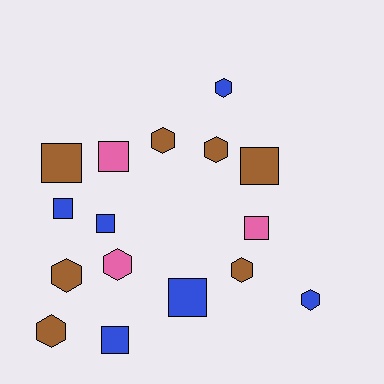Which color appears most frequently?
Brown, with 7 objects.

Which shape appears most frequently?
Hexagon, with 8 objects.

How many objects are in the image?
There are 16 objects.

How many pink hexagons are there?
There is 1 pink hexagon.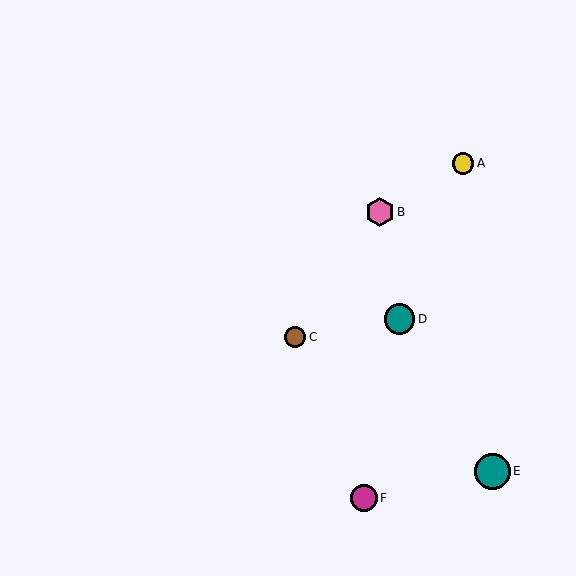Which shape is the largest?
The teal circle (labeled E) is the largest.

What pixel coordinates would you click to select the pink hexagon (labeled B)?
Click at (380, 212) to select the pink hexagon B.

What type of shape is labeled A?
Shape A is a yellow circle.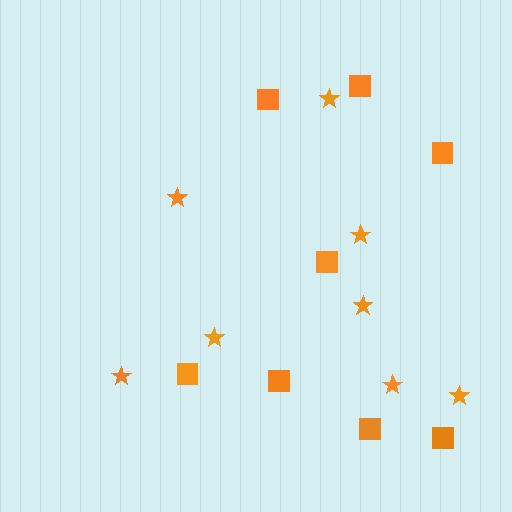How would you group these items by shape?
There are 2 groups: one group of squares (8) and one group of stars (8).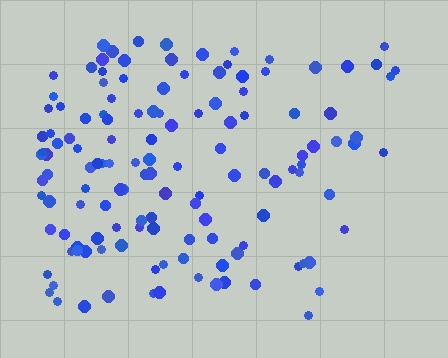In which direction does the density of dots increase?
From right to left, with the left side densest.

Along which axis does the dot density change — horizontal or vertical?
Horizontal.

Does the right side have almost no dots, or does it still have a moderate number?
Still a moderate number, just noticeably fewer than the left.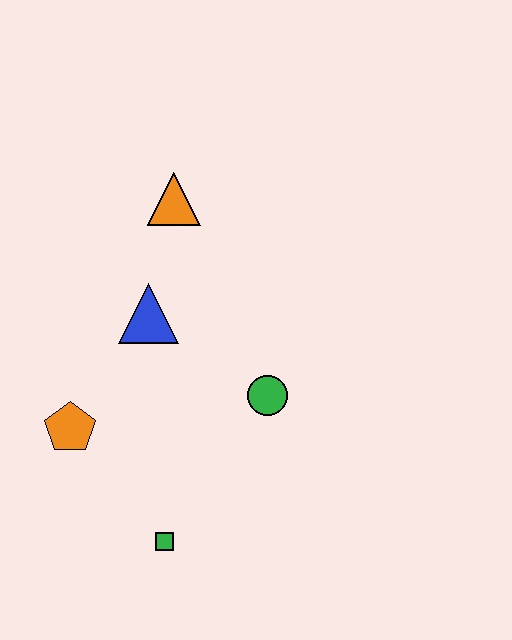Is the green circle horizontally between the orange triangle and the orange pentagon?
No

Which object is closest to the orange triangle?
The blue triangle is closest to the orange triangle.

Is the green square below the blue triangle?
Yes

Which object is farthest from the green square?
The orange triangle is farthest from the green square.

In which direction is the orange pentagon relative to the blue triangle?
The orange pentagon is below the blue triangle.